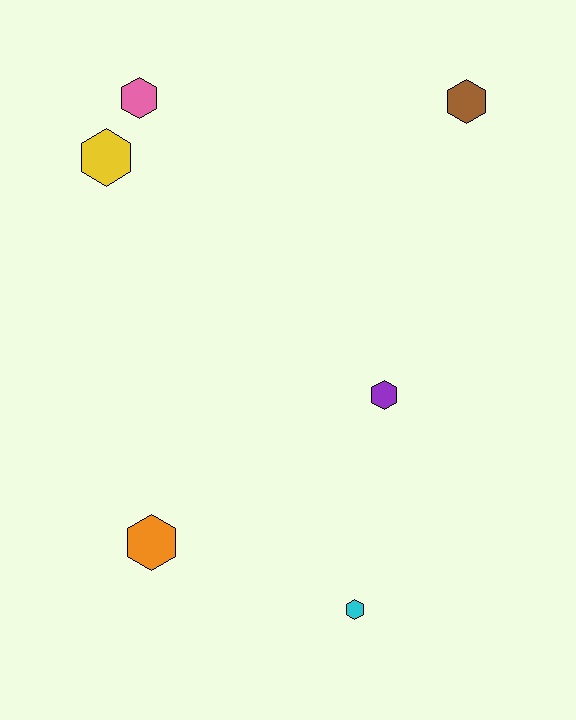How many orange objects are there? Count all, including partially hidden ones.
There is 1 orange object.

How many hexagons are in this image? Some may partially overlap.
There are 6 hexagons.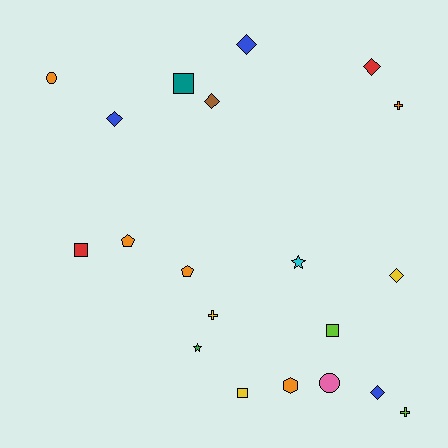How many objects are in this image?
There are 20 objects.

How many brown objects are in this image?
There is 1 brown object.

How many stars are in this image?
There are 2 stars.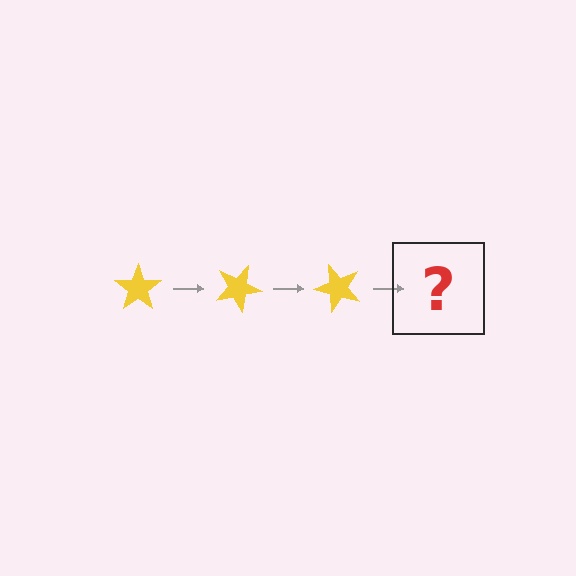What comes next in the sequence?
The next element should be a yellow star rotated 75 degrees.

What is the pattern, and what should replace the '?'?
The pattern is that the star rotates 25 degrees each step. The '?' should be a yellow star rotated 75 degrees.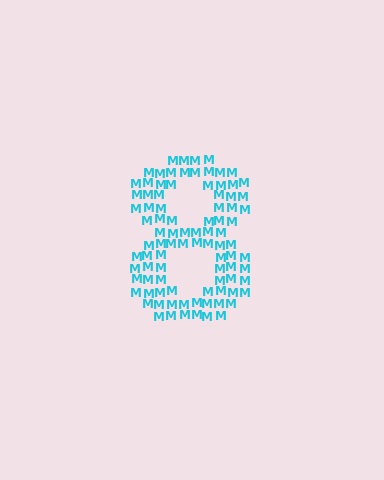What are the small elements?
The small elements are letter M's.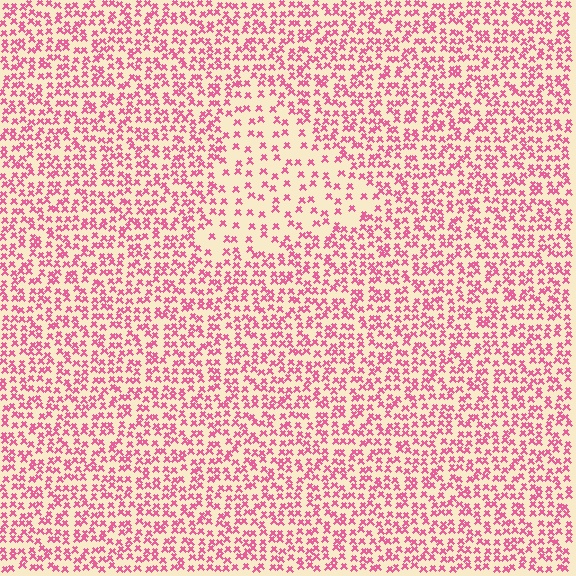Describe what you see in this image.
The image contains small pink elements arranged at two different densities. A triangle-shaped region is visible where the elements are less densely packed than the surrounding area.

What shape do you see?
I see a triangle.